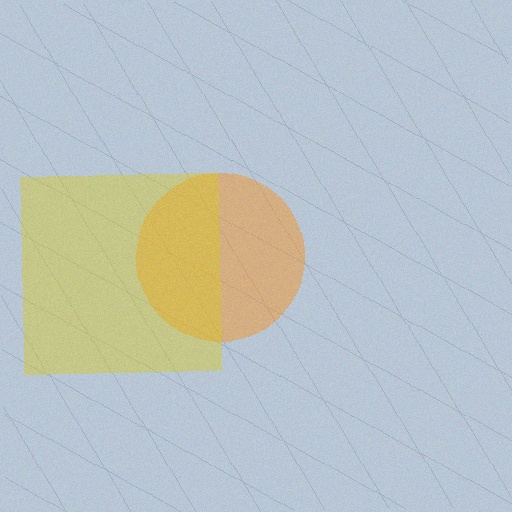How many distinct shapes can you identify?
There are 2 distinct shapes: an orange circle, a yellow square.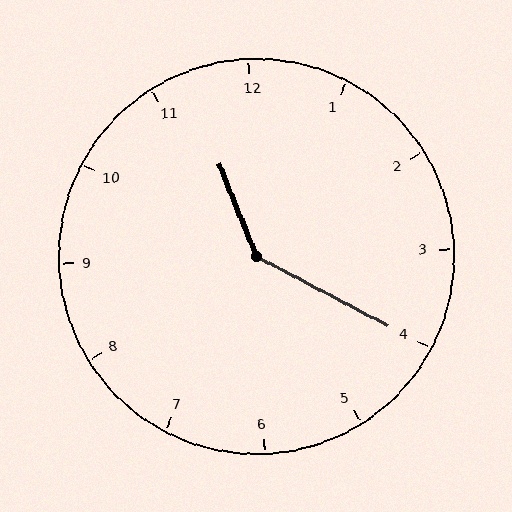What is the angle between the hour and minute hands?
Approximately 140 degrees.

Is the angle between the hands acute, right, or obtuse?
It is obtuse.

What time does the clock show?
11:20.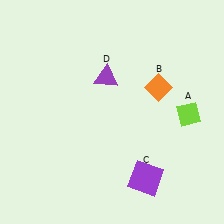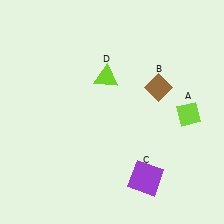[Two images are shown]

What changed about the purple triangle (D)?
In Image 1, D is purple. In Image 2, it changed to lime.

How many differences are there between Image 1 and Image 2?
There are 2 differences between the two images.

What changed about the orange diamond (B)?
In Image 1, B is orange. In Image 2, it changed to brown.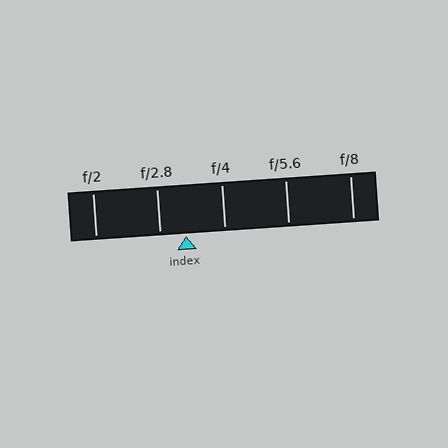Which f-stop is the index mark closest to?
The index mark is closest to f/2.8.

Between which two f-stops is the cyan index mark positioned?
The index mark is between f/2.8 and f/4.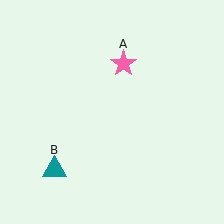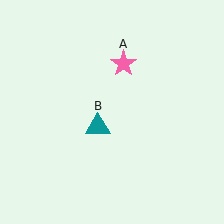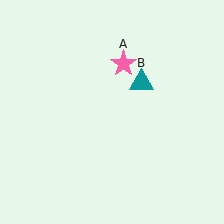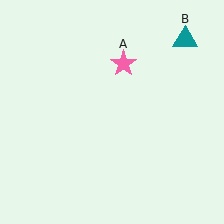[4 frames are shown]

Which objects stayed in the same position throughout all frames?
Pink star (object A) remained stationary.